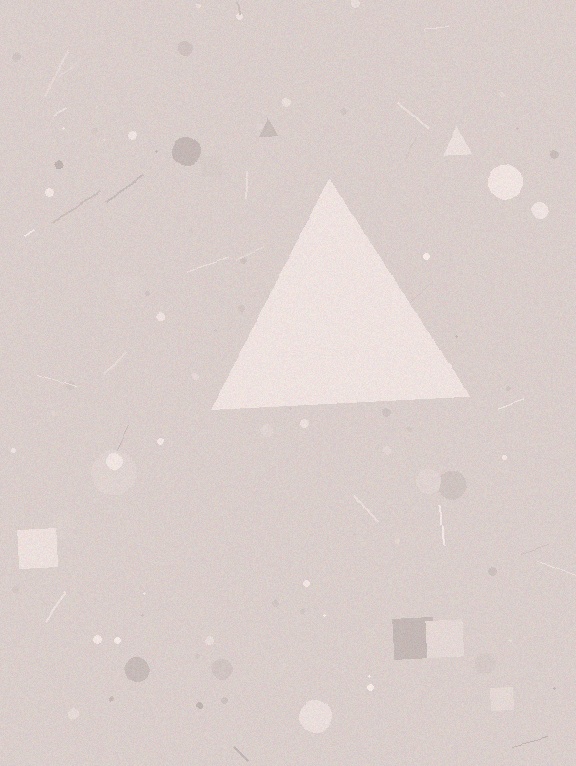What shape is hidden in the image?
A triangle is hidden in the image.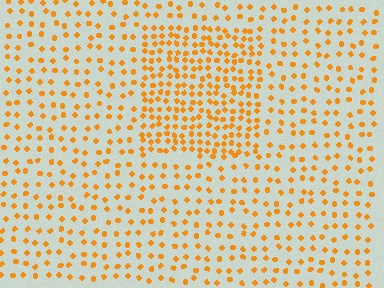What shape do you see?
I see a rectangle.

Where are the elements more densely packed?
The elements are more densely packed inside the rectangle boundary.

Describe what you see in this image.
The image contains small orange elements arranged at two different densities. A rectangle-shaped region is visible where the elements are more densely packed than the surrounding area.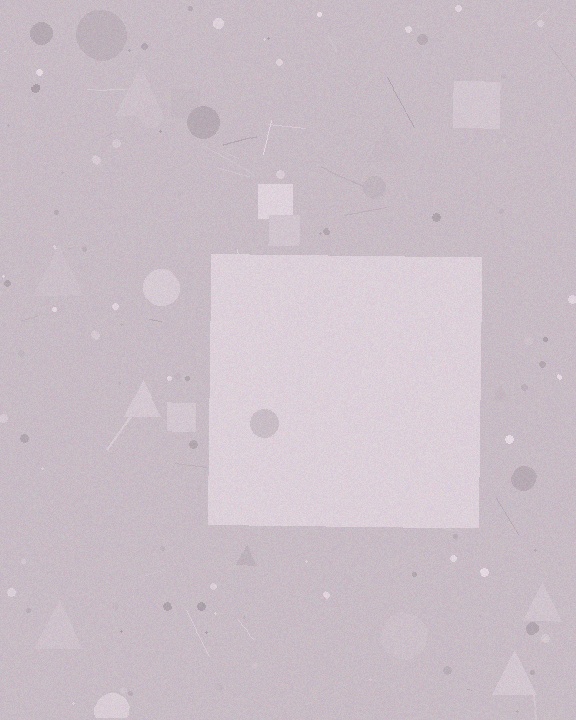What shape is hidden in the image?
A square is hidden in the image.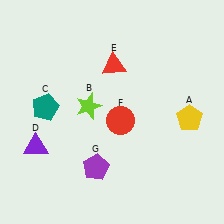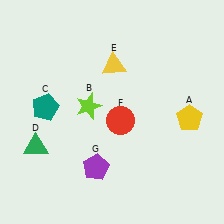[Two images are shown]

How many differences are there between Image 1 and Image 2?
There are 2 differences between the two images.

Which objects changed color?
D changed from purple to green. E changed from red to yellow.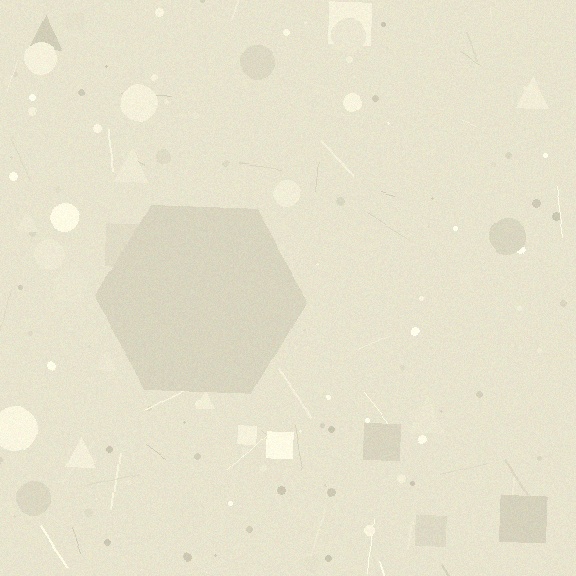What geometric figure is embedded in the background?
A hexagon is embedded in the background.